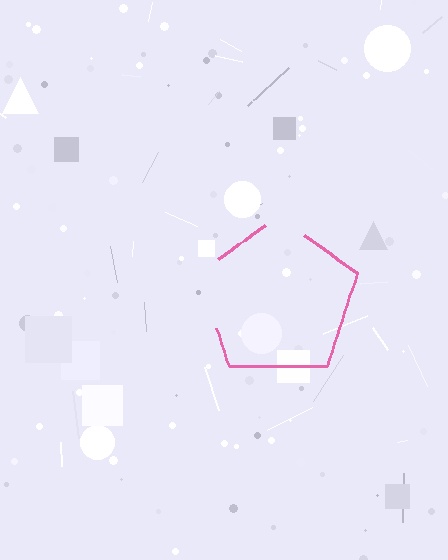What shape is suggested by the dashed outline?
The dashed outline suggests a pentagon.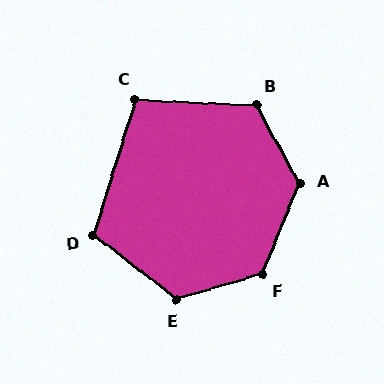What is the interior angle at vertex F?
Approximately 129 degrees (obtuse).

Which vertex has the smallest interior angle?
C, at approximately 105 degrees.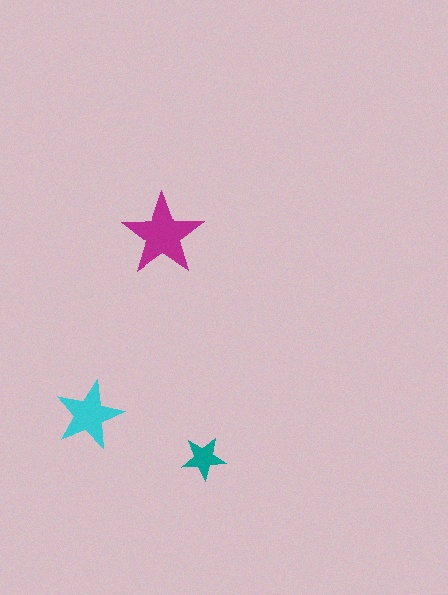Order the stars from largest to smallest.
the magenta one, the cyan one, the teal one.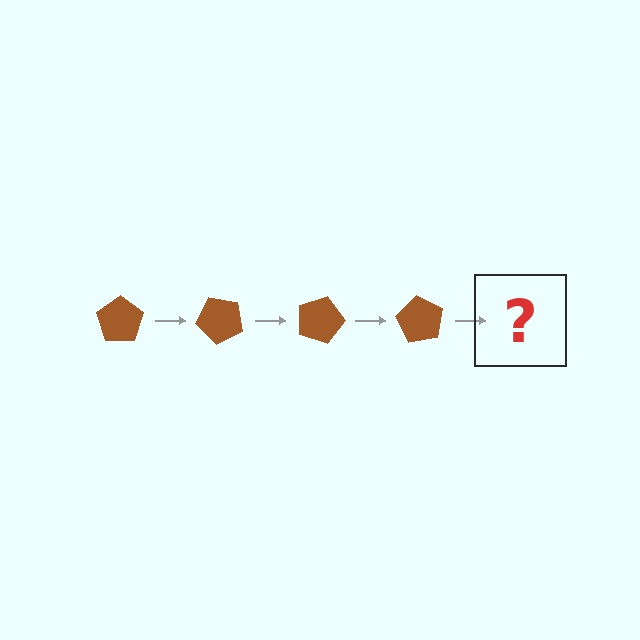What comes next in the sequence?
The next element should be a brown pentagon rotated 180 degrees.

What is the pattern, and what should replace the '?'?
The pattern is that the pentagon rotates 45 degrees each step. The '?' should be a brown pentagon rotated 180 degrees.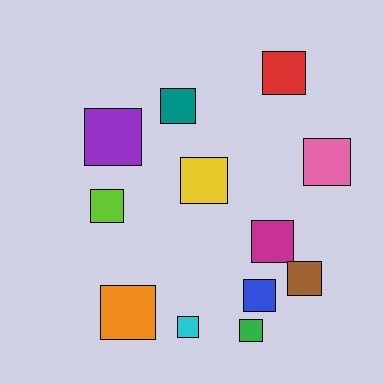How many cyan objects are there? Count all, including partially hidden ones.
There is 1 cyan object.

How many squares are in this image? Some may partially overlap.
There are 12 squares.